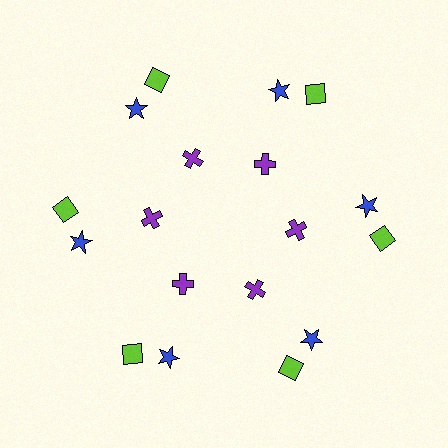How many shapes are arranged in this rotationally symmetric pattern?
There are 18 shapes, arranged in 6 groups of 3.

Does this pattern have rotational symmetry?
Yes, this pattern has 6-fold rotational symmetry. It looks the same after rotating 60 degrees around the center.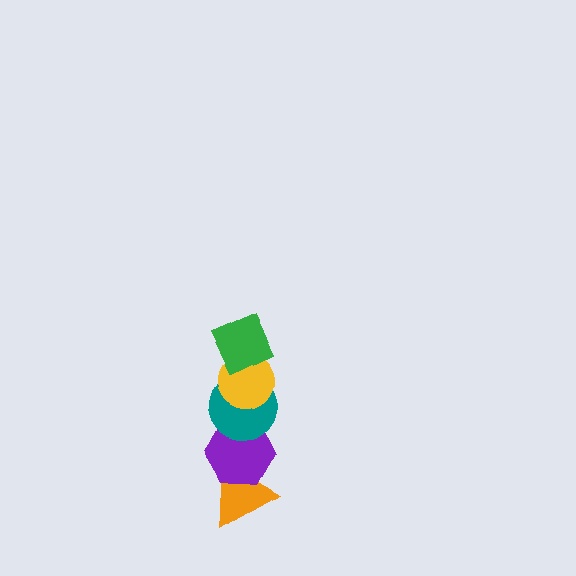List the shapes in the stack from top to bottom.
From top to bottom: the green square, the yellow circle, the teal circle, the purple hexagon, the orange triangle.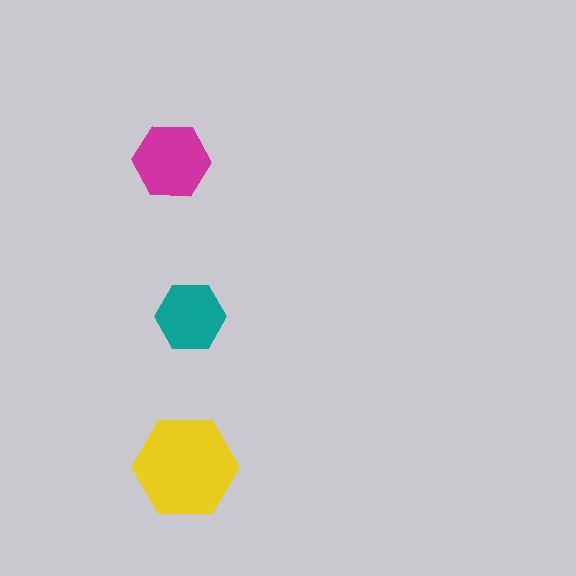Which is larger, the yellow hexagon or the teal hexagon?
The yellow one.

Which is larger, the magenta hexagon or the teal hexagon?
The magenta one.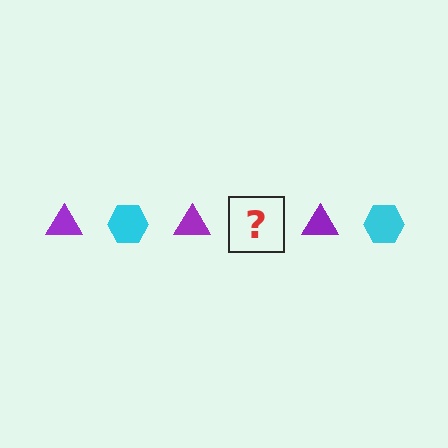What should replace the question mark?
The question mark should be replaced with a cyan hexagon.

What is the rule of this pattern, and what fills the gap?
The rule is that the pattern alternates between purple triangle and cyan hexagon. The gap should be filled with a cyan hexagon.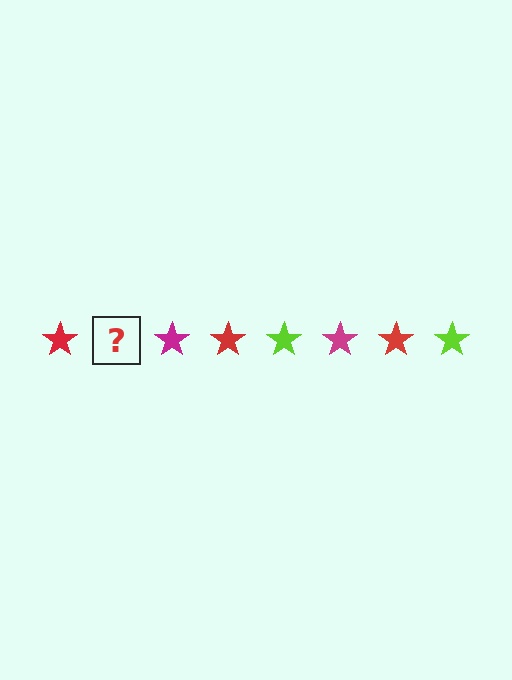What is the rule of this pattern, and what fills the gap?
The rule is that the pattern cycles through red, lime, magenta stars. The gap should be filled with a lime star.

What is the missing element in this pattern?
The missing element is a lime star.